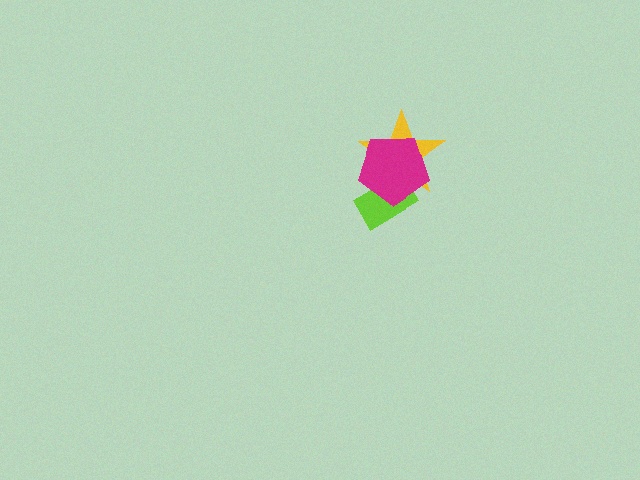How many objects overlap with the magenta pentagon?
2 objects overlap with the magenta pentagon.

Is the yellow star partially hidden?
Yes, it is partially covered by another shape.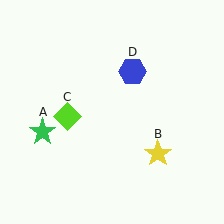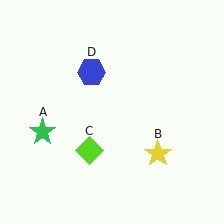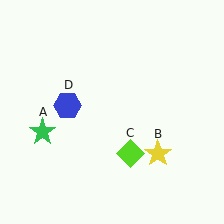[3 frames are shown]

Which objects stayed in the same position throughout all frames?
Green star (object A) and yellow star (object B) remained stationary.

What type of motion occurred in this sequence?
The lime diamond (object C), blue hexagon (object D) rotated counterclockwise around the center of the scene.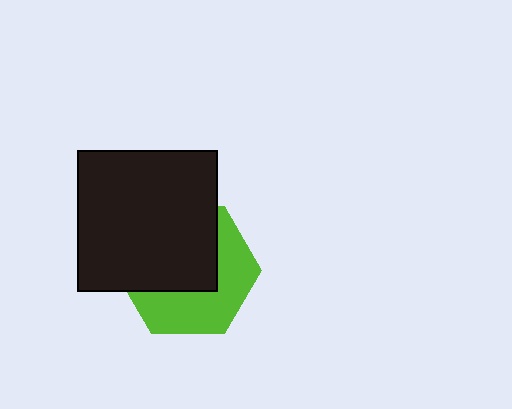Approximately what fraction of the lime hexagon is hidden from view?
Roughly 53% of the lime hexagon is hidden behind the black square.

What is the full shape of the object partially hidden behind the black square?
The partially hidden object is a lime hexagon.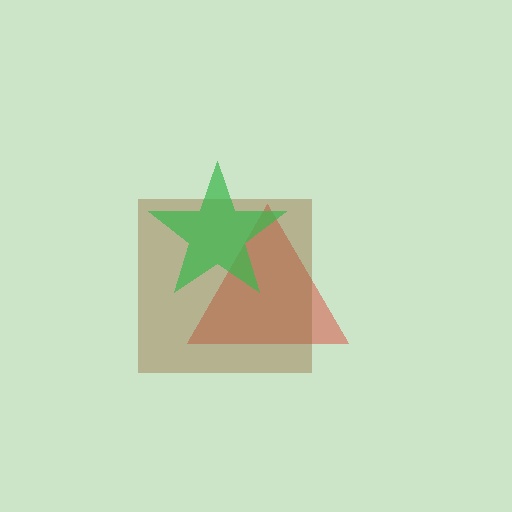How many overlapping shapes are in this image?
There are 3 overlapping shapes in the image.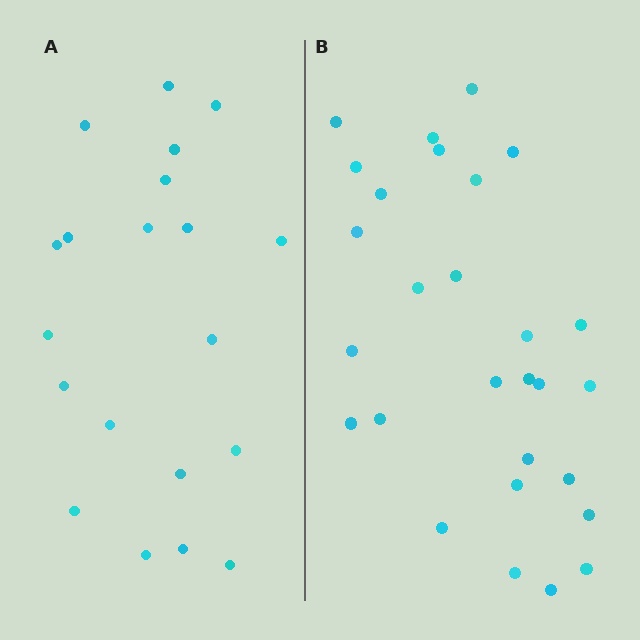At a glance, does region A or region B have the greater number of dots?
Region B (the right region) has more dots.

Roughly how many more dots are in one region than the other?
Region B has roughly 8 or so more dots than region A.